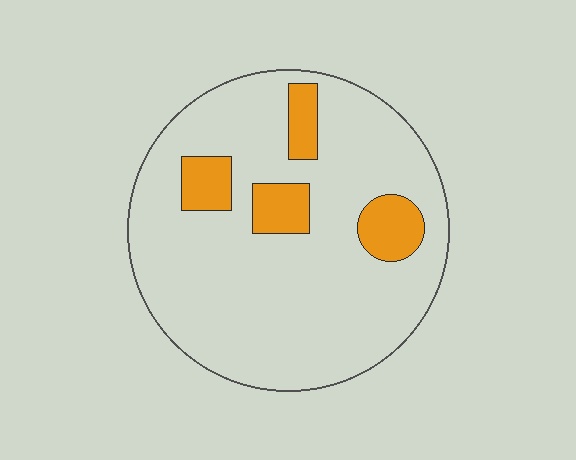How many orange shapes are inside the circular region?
4.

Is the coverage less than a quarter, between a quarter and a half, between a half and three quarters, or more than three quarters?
Less than a quarter.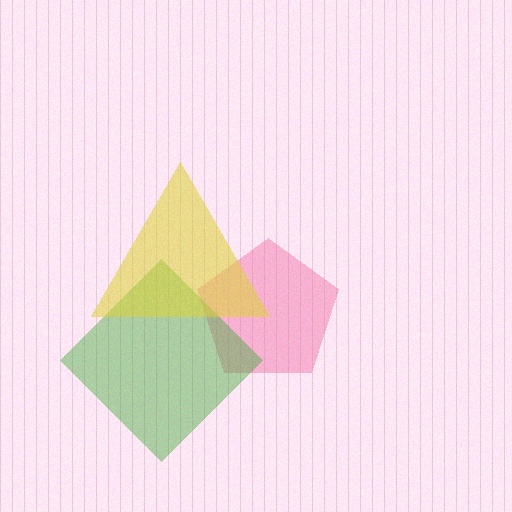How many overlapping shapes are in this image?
There are 3 overlapping shapes in the image.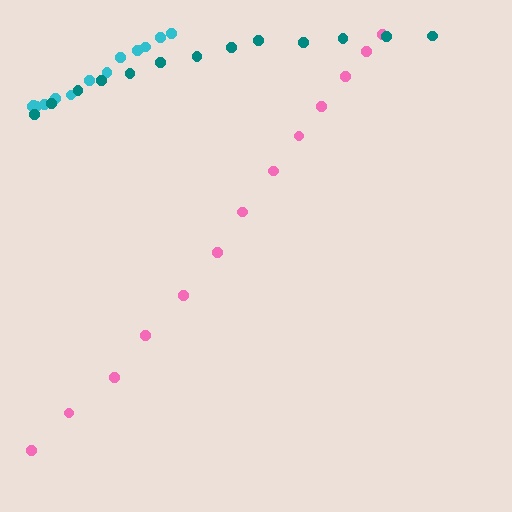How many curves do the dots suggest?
There are 3 distinct paths.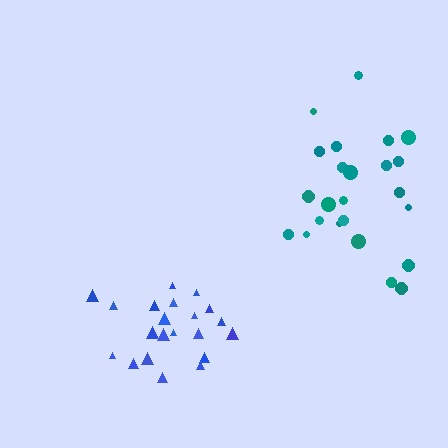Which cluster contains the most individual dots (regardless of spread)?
Teal (24).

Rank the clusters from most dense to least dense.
blue, teal.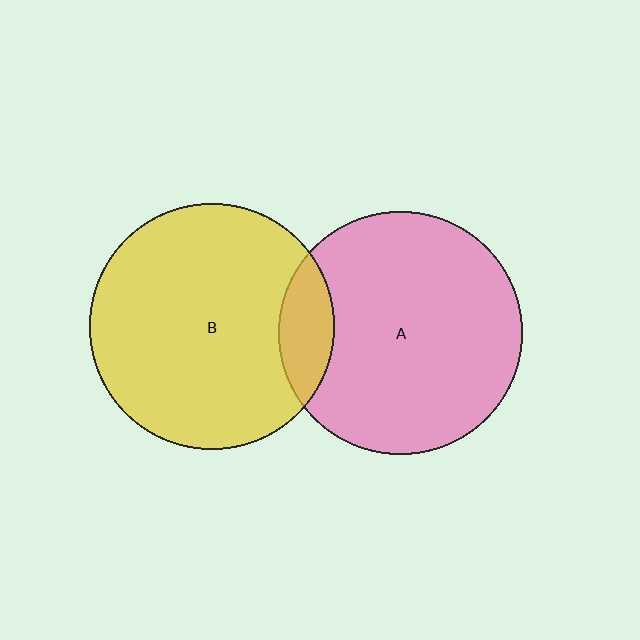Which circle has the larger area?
Circle B (yellow).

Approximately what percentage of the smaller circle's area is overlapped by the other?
Approximately 15%.